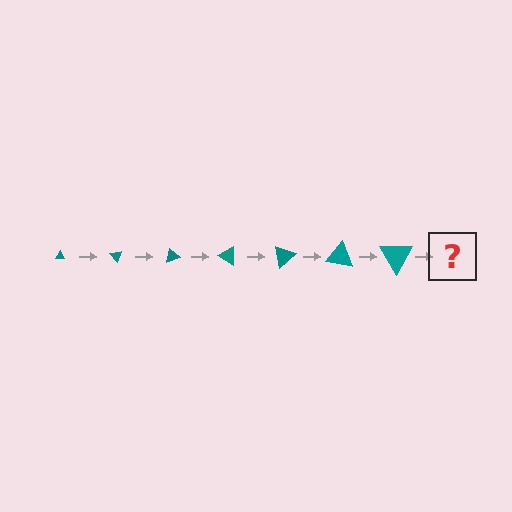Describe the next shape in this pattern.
It should be a triangle, larger than the previous one and rotated 350 degrees from the start.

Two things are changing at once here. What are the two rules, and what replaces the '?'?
The two rules are that the triangle grows larger each step and it rotates 50 degrees each step. The '?' should be a triangle, larger than the previous one and rotated 350 degrees from the start.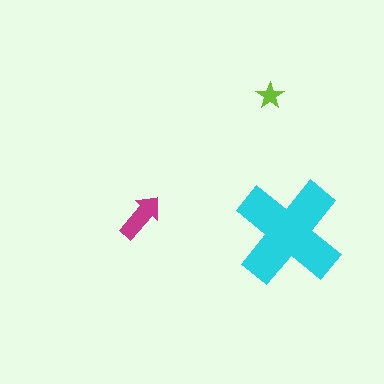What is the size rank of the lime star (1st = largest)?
3rd.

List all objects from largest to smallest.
The cyan cross, the magenta arrow, the lime star.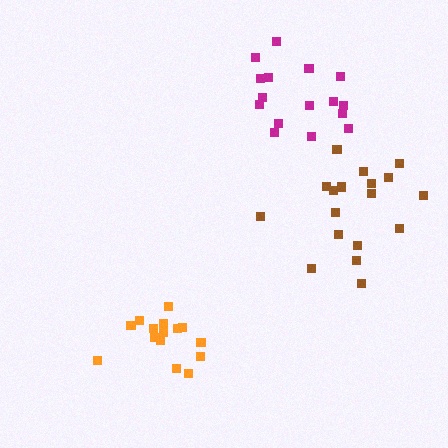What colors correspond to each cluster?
The clusters are colored: brown, magenta, orange.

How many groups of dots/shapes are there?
There are 3 groups.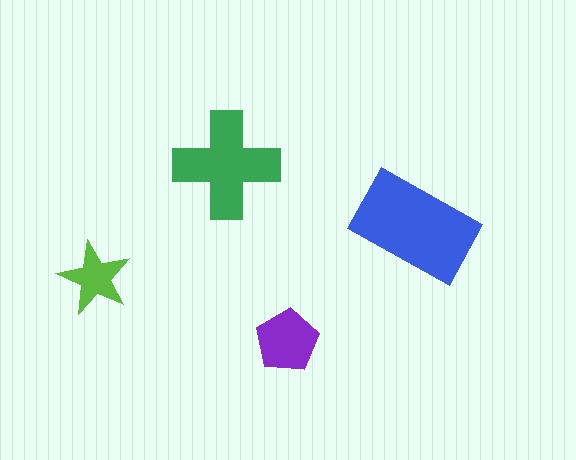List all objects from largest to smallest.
The blue rectangle, the green cross, the purple pentagon, the lime star.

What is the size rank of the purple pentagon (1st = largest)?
3rd.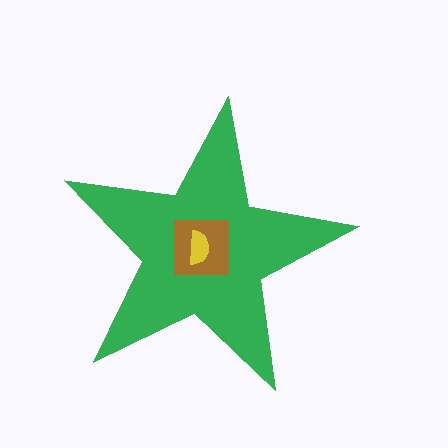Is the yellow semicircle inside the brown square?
Yes.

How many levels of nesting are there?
3.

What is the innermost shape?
The yellow semicircle.